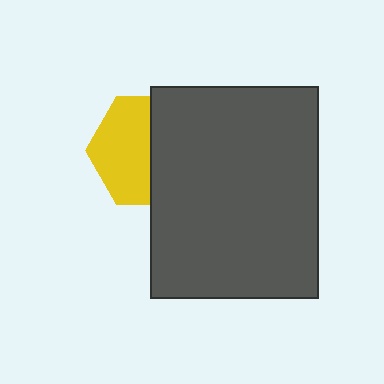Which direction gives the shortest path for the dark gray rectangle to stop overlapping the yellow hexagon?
Moving right gives the shortest separation.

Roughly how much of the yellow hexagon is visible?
About half of it is visible (roughly 52%).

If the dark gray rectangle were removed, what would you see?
You would see the complete yellow hexagon.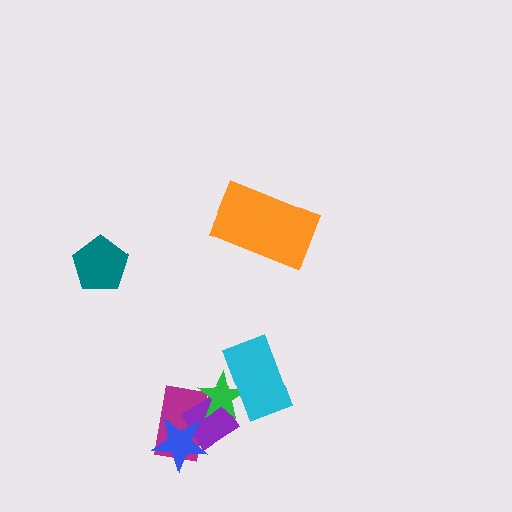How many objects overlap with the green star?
3 objects overlap with the green star.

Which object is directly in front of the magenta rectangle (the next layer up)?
The purple diamond is directly in front of the magenta rectangle.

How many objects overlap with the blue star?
2 objects overlap with the blue star.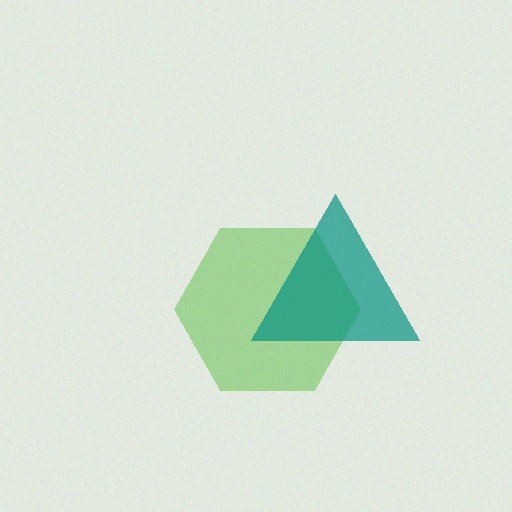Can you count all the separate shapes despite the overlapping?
Yes, there are 2 separate shapes.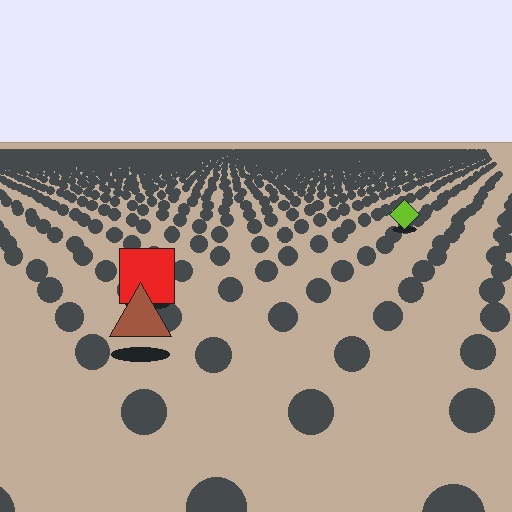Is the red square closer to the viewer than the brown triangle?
No. The brown triangle is closer — you can tell from the texture gradient: the ground texture is coarser near it.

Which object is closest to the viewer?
The brown triangle is closest. The texture marks near it are larger and more spread out.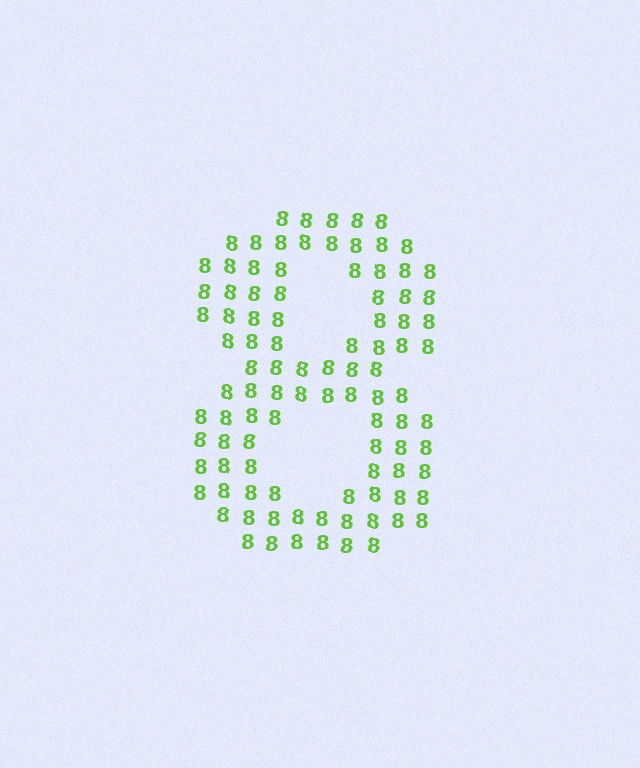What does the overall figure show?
The overall figure shows the digit 8.